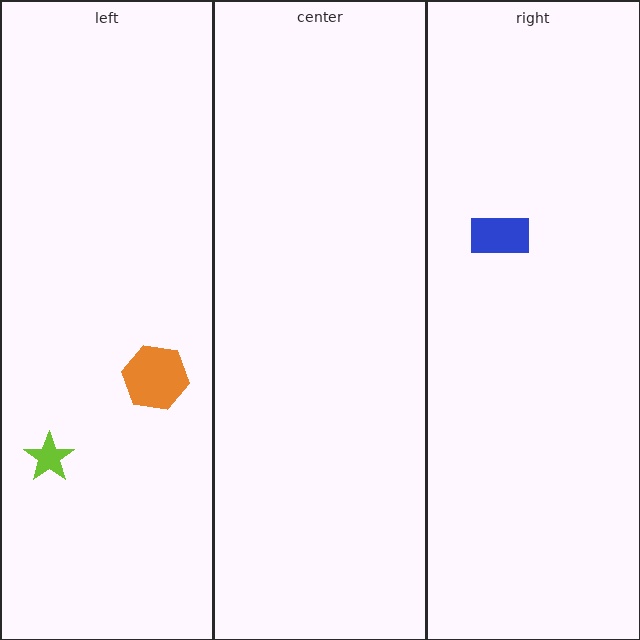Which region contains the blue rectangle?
The right region.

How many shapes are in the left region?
2.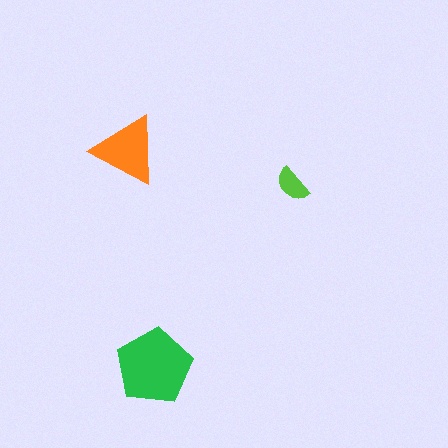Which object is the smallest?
The lime semicircle.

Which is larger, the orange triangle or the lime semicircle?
The orange triangle.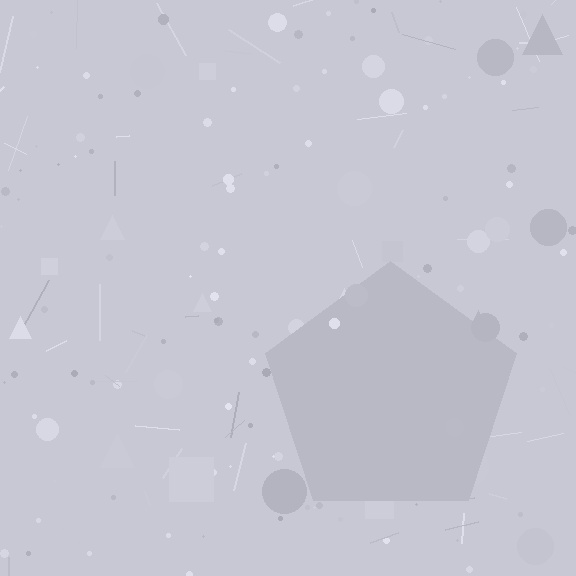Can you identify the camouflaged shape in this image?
The camouflaged shape is a pentagon.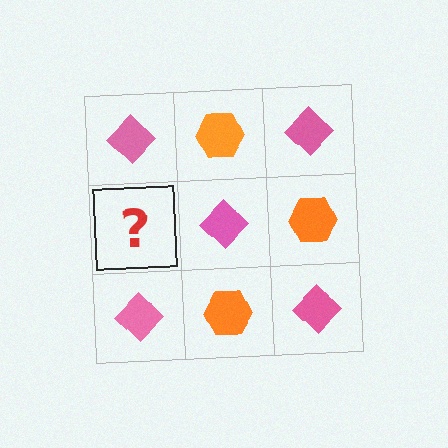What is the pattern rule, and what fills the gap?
The rule is that it alternates pink diamond and orange hexagon in a checkerboard pattern. The gap should be filled with an orange hexagon.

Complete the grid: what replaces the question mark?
The question mark should be replaced with an orange hexagon.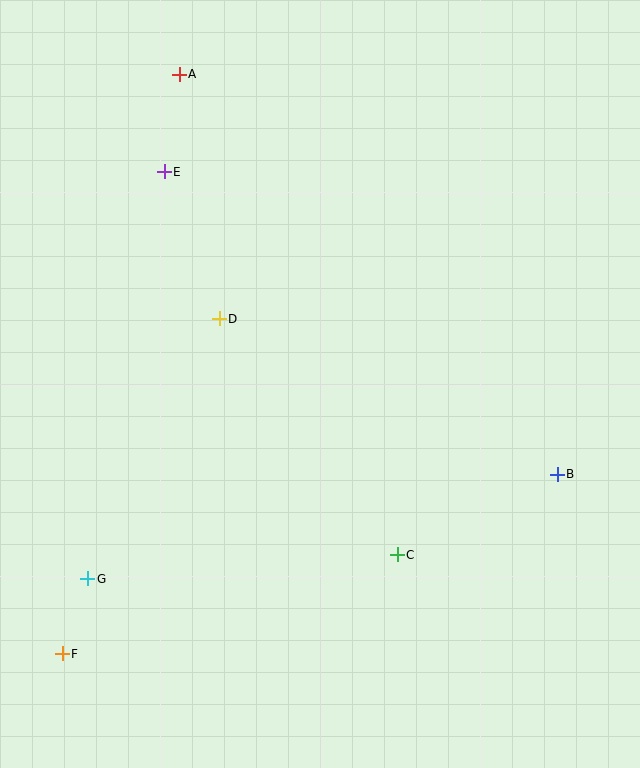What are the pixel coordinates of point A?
Point A is at (179, 74).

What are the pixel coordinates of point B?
Point B is at (557, 474).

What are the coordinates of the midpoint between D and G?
The midpoint between D and G is at (153, 449).